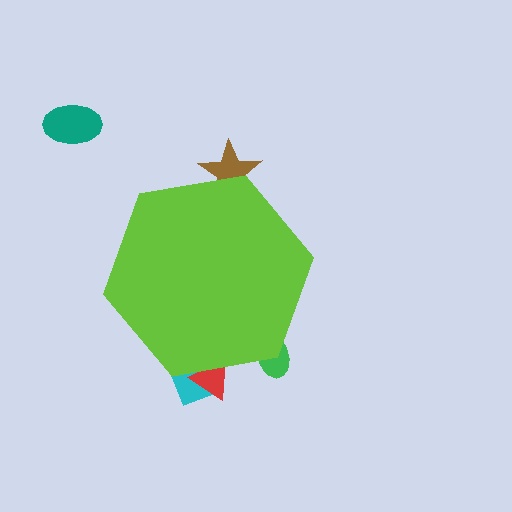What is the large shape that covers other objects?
A lime hexagon.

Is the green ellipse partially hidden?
Yes, the green ellipse is partially hidden behind the lime hexagon.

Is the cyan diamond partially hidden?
Yes, the cyan diamond is partially hidden behind the lime hexagon.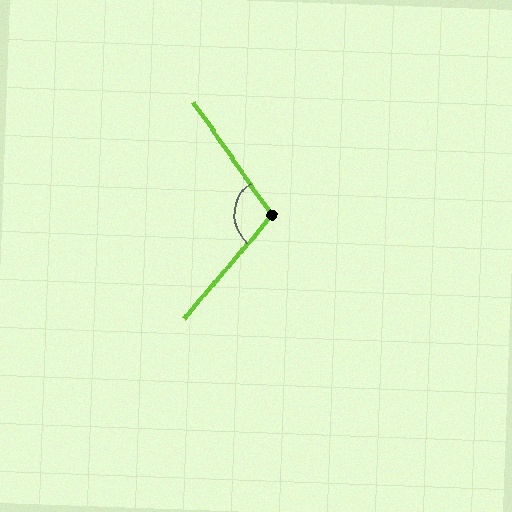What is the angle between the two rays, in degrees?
Approximately 104 degrees.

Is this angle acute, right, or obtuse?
It is obtuse.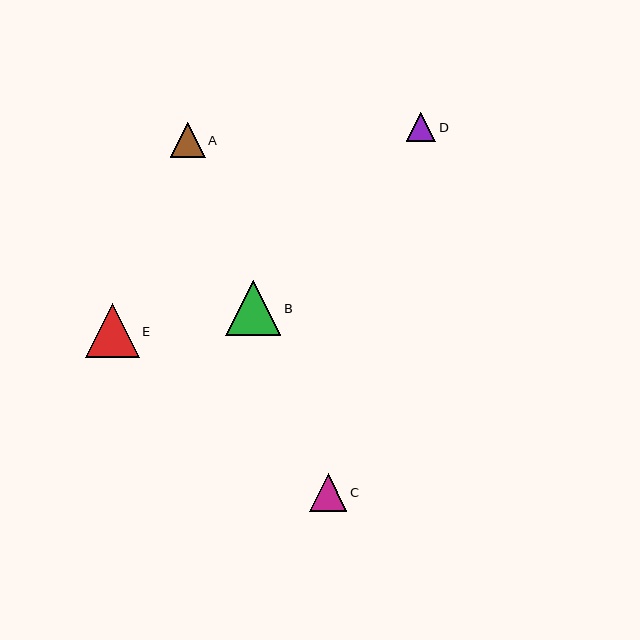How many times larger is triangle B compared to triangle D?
Triangle B is approximately 1.9 times the size of triangle D.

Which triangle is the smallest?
Triangle D is the smallest with a size of approximately 30 pixels.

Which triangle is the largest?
Triangle B is the largest with a size of approximately 55 pixels.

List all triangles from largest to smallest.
From largest to smallest: B, E, C, A, D.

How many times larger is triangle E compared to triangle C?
Triangle E is approximately 1.4 times the size of triangle C.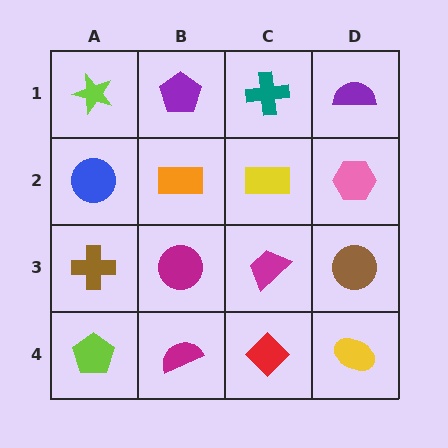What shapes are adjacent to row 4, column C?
A magenta trapezoid (row 3, column C), a magenta semicircle (row 4, column B), a yellow ellipse (row 4, column D).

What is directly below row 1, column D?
A pink hexagon.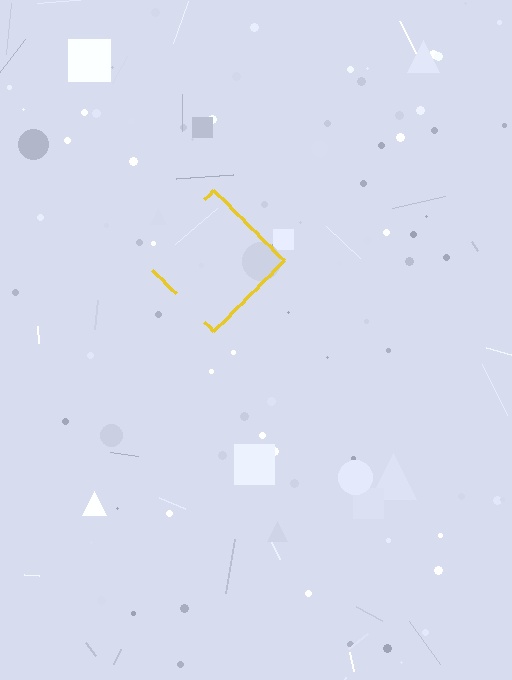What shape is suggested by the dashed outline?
The dashed outline suggests a diamond.